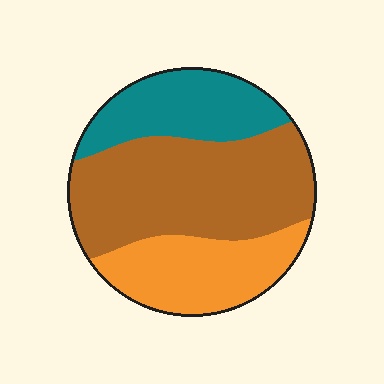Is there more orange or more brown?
Brown.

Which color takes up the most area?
Brown, at roughly 50%.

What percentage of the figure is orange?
Orange takes up about one quarter (1/4) of the figure.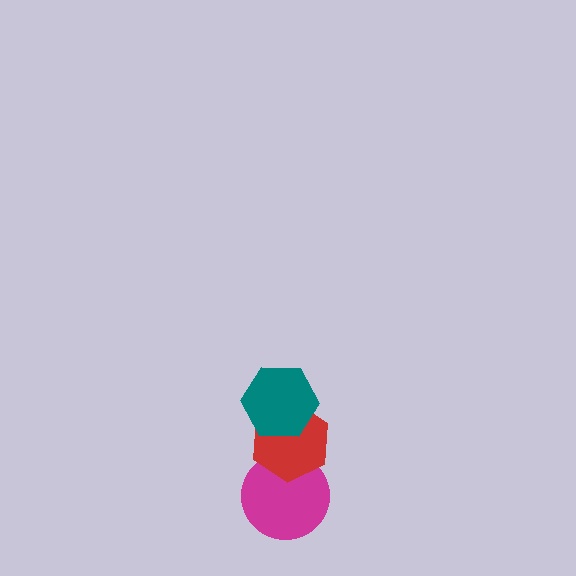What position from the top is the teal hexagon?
The teal hexagon is 1st from the top.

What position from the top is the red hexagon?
The red hexagon is 2nd from the top.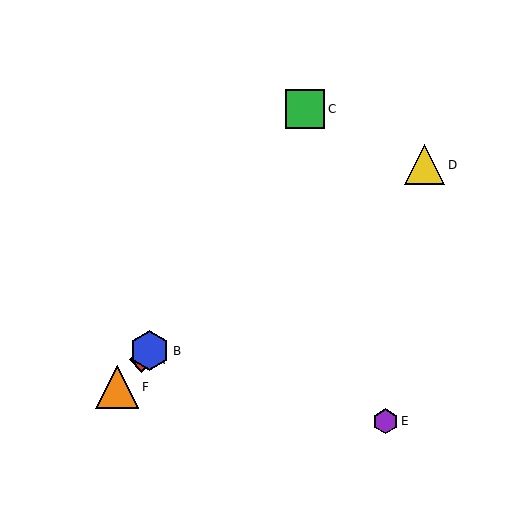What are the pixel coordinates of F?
Object F is at (117, 387).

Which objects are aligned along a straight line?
Objects A, B, F are aligned along a straight line.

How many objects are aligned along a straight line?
3 objects (A, B, F) are aligned along a straight line.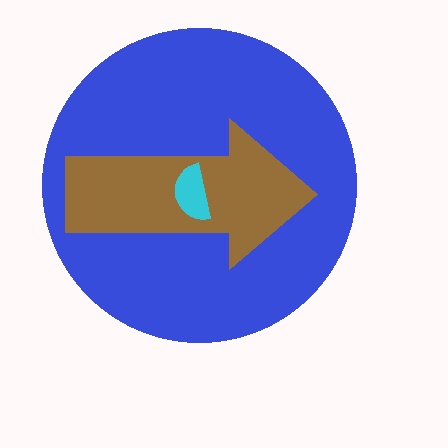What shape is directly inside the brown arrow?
The cyan semicircle.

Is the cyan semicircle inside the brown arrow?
Yes.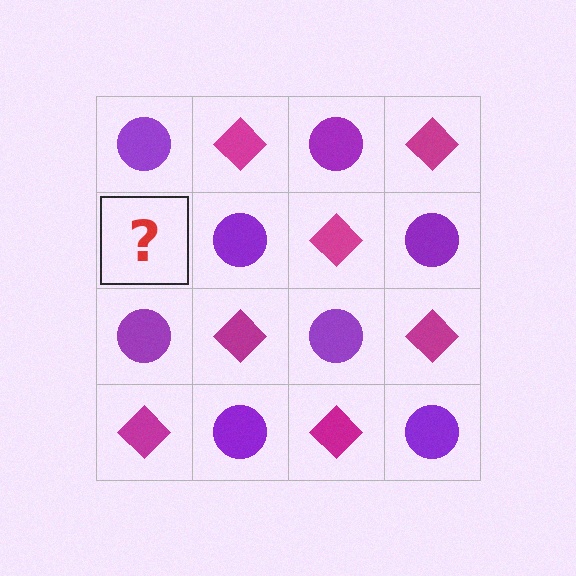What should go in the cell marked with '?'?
The missing cell should contain a magenta diamond.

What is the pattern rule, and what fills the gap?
The rule is that it alternates purple circle and magenta diamond in a checkerboard pattern. The gap should be filled with a magenta diamond.